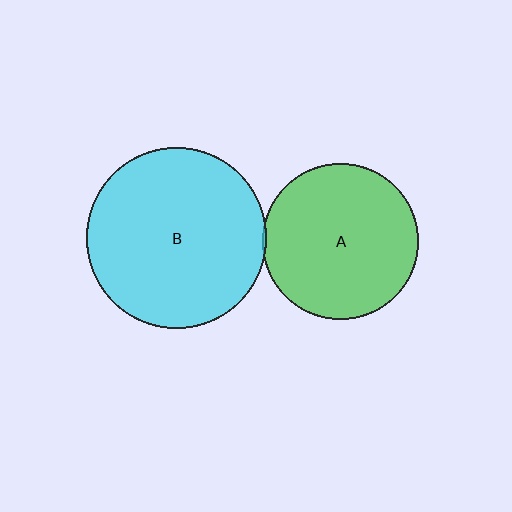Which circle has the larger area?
Circle B (cyan).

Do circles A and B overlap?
Yes.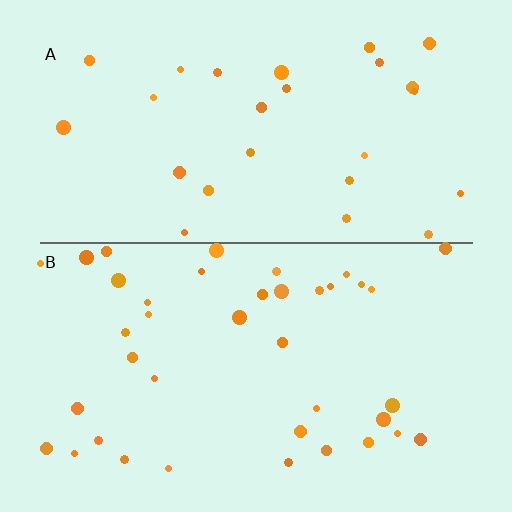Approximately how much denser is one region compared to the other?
Approximately 1.5× — region B over region A.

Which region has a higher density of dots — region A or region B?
B (the bottom).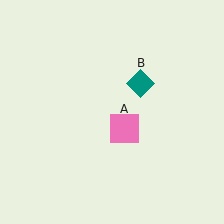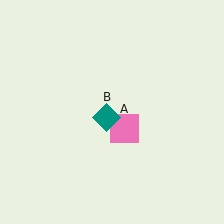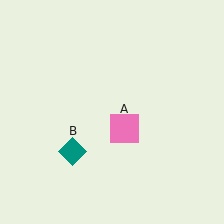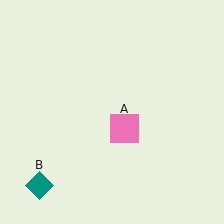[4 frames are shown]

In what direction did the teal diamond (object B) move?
The teal diamond (object B) moved down and to the left.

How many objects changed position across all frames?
1 object changed position: teal diamond (object B).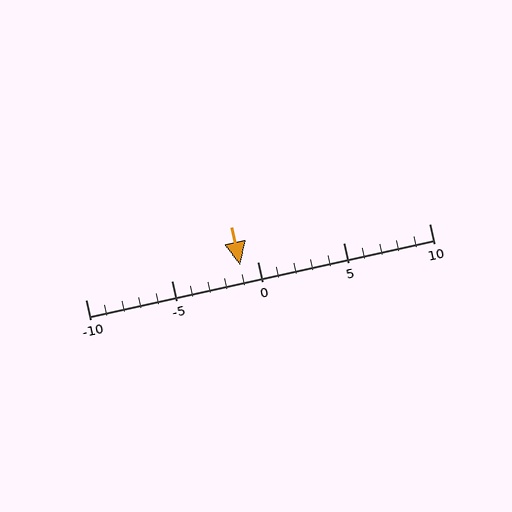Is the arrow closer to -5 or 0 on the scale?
The arrow is closer to 0.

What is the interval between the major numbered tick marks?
The major tick marks are spaced 5 units apart.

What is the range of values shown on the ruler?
The ruler shows values from -10 to 10.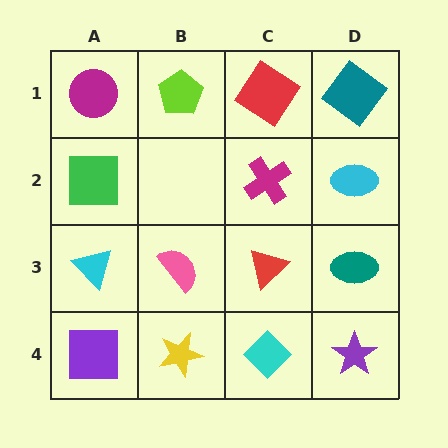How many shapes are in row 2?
3 shapes.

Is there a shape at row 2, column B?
No, that cell is empty.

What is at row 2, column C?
A magenta cross.